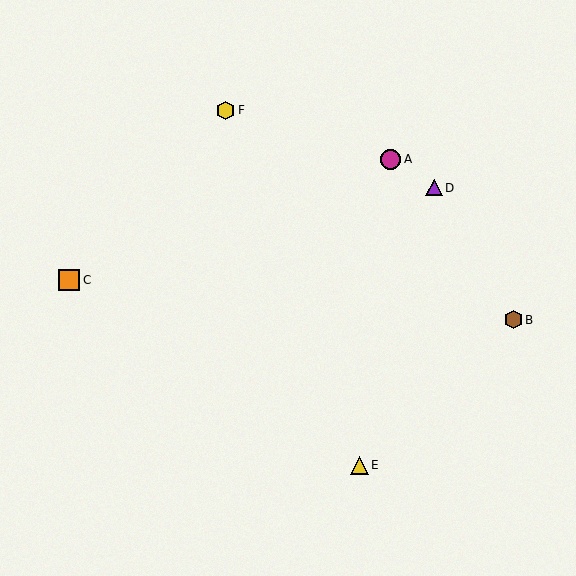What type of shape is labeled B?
Shape B is a brown hexagon.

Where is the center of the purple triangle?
The center of the purple triangle is at (434, 188).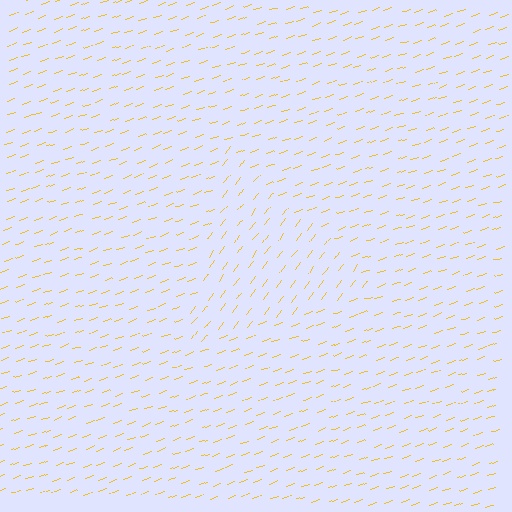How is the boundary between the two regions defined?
The boundary is defined purely by a change in line orientation (approximately 33 degrees difference). All lines are the same color and thickness.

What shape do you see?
I see a triangle.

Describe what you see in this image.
The image is filled with small yellow line segments. A triangle region in the image has lines oriented differently from the surrounding lines, creating a visible texture boundary.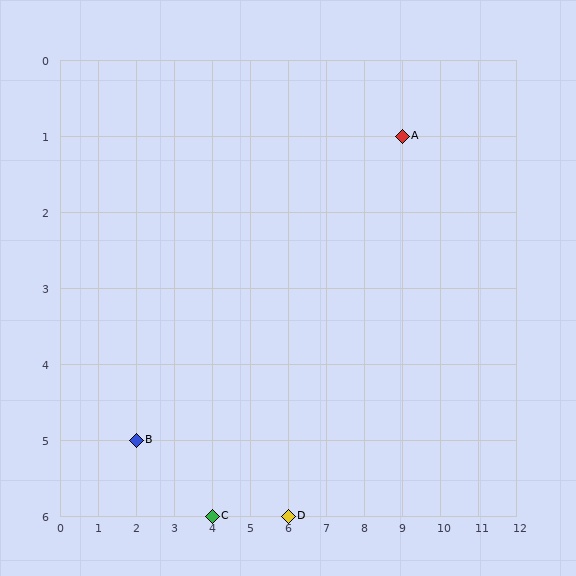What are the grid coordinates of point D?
Point D is at grid coordinates (6, 6).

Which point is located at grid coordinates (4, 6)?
Point C is at (4, 6).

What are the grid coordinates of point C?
Point C is at grid coordinates (4, 6).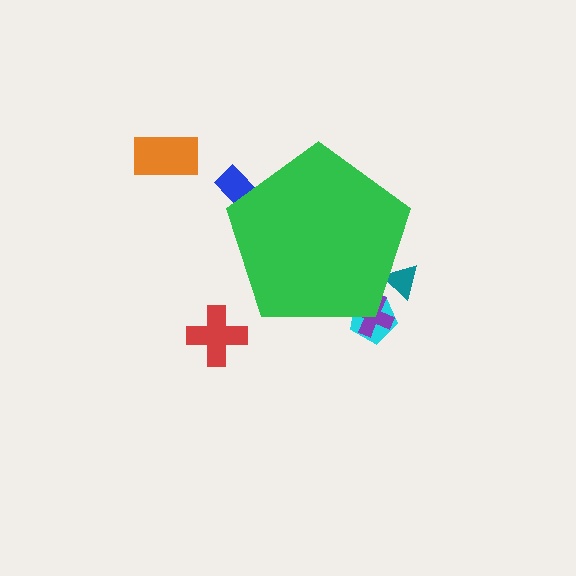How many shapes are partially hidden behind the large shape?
4 shapes are partially hidden.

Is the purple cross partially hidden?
Yes, the purple cross is partially hidden behind the green pentagon.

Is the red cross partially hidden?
No, the red cross is fully visible.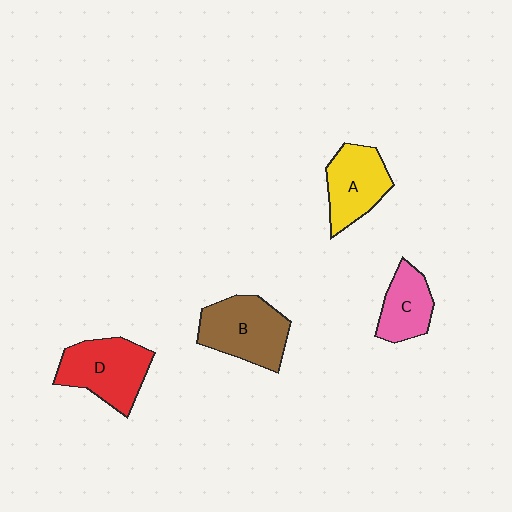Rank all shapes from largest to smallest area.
From largest to smallest: B (brown), D (red), A (yellow), C (pink).